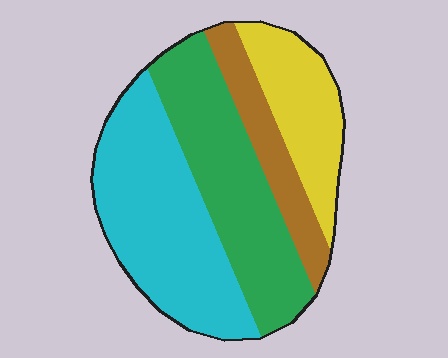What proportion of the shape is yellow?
Yellow covers about 20% of the shape.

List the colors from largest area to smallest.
From largest to smallest: cyan, green, yellow, brown.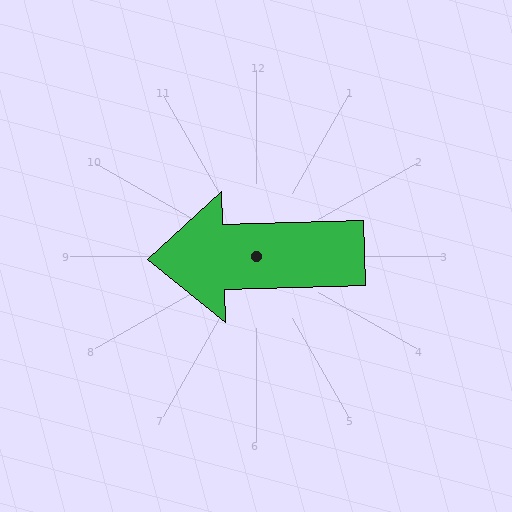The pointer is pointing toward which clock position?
Roughly 9 o'clock.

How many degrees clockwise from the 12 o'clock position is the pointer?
Approximately 268 degrees.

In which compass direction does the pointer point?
West.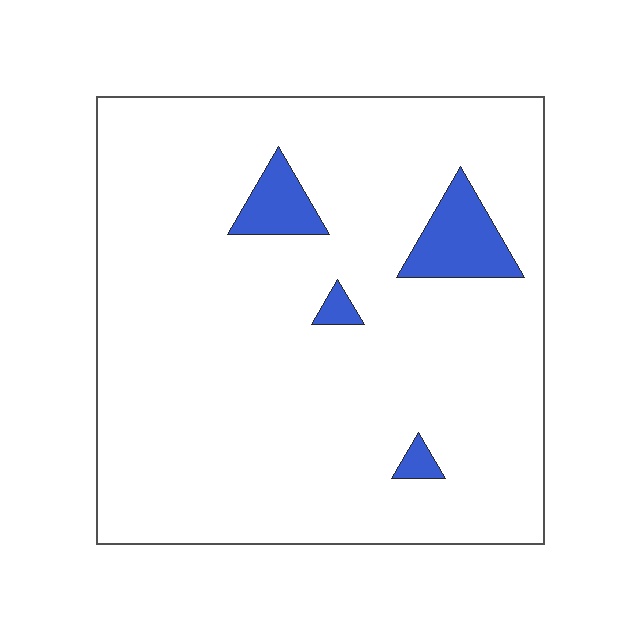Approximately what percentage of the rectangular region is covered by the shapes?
Approximately 5%.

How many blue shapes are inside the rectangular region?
4.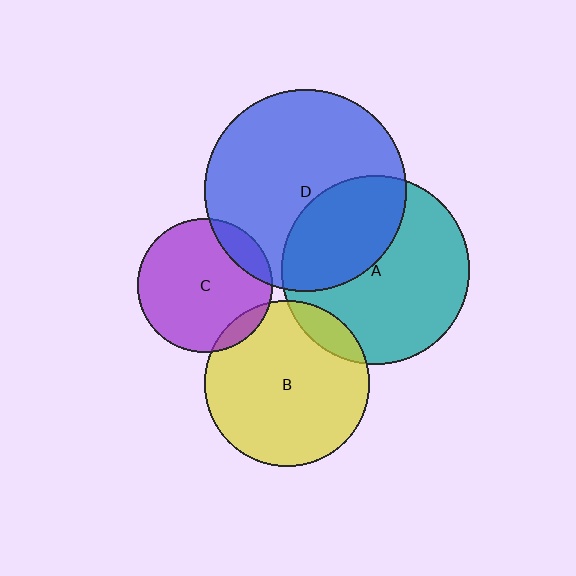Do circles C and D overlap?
Yes.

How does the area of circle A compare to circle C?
Approximately 2.0 times.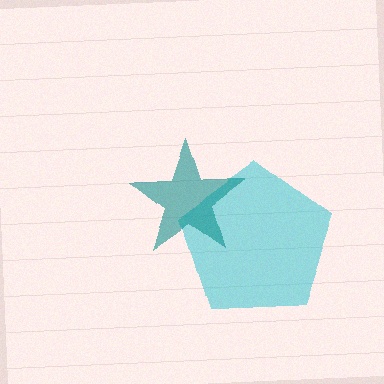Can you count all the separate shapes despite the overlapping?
Yes, there are 2 separate shapes.